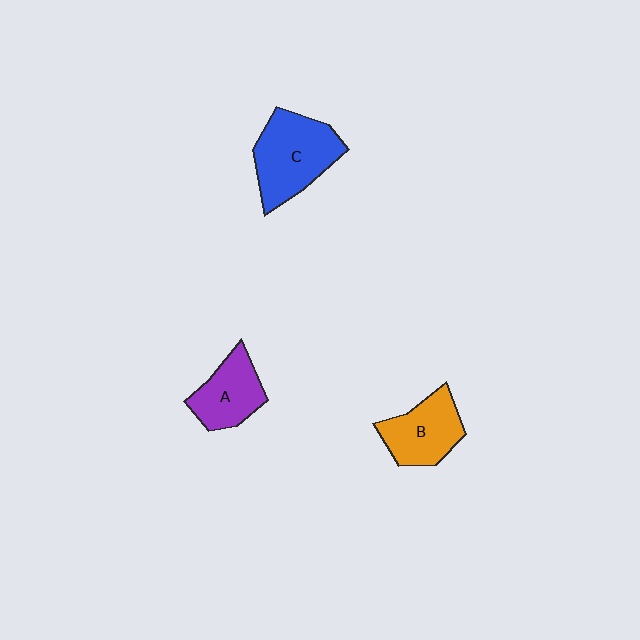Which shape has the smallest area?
Shape A (purple).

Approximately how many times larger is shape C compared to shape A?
Approximately 1.5 times.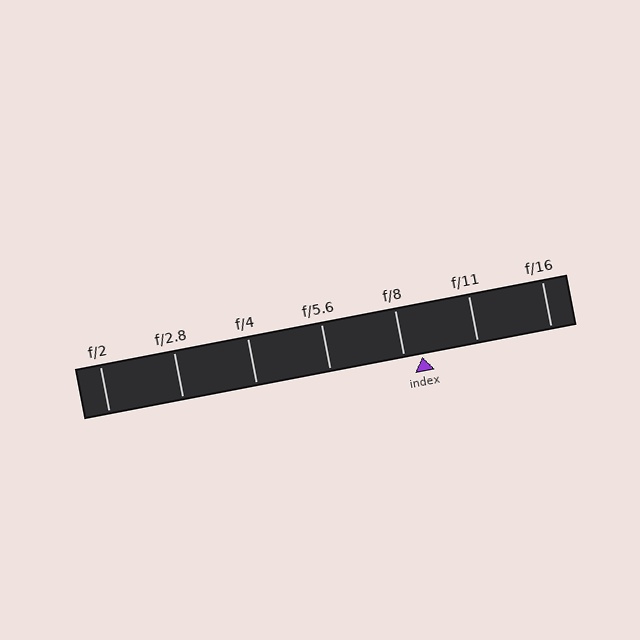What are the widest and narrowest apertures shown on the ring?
The widest aperture shown is f/2 and the narrowest is f/16.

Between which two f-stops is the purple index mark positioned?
The index mark is between f/8 and f/11.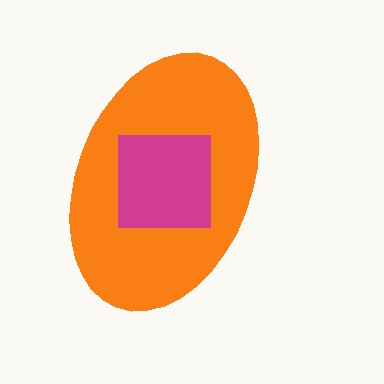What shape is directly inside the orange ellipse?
The magenta square.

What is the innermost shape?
The magenta square.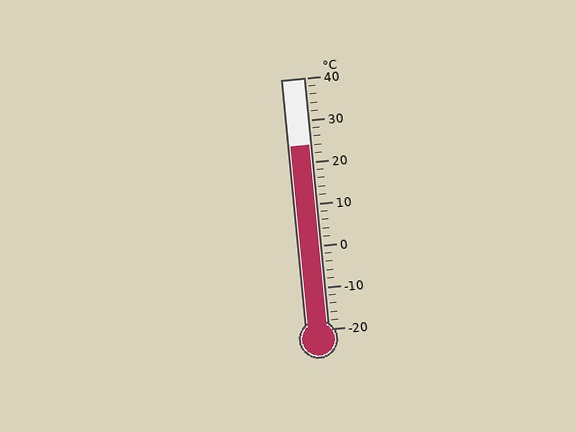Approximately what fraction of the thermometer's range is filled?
The thermometer is filled to approximately 75% of its range.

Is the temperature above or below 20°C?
The temperature is above 20°C.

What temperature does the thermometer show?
The thermometer shows approximately 24°C.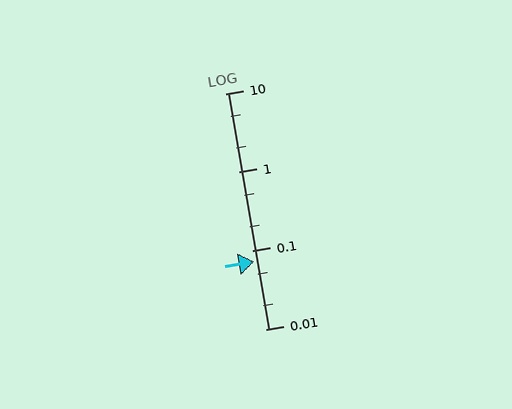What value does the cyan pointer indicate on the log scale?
The pointer indicates approximately 0.073.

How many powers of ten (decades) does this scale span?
The scale spans 3 decades, from 0.01 to 10.